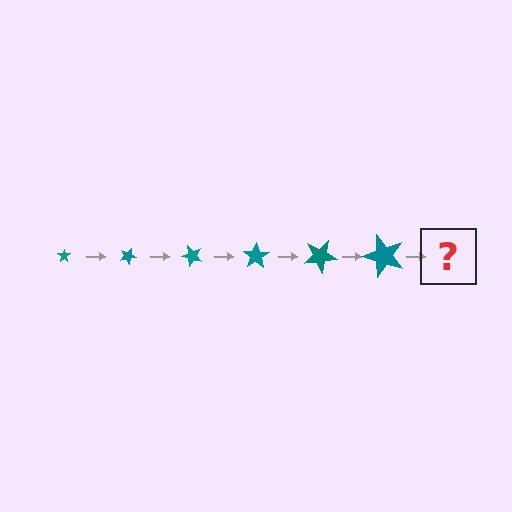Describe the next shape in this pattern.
It should be a star, larger than the previous one and rotated 150 degrees from the start.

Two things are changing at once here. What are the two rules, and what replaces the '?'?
The two rules are that the star grows larger each step and it rotates 25 degrees each step. The '?' should be a star, larger than the previous one and rotated 150 degrees from the start.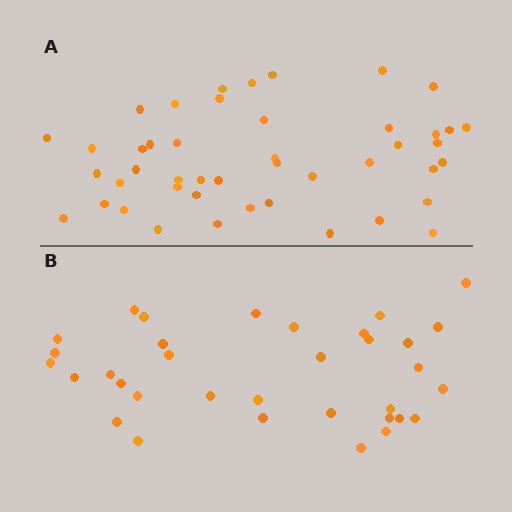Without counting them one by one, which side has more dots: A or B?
Region A (the top region) has more dots.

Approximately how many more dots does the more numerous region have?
Region A has roughly 12 or so more dots than region B.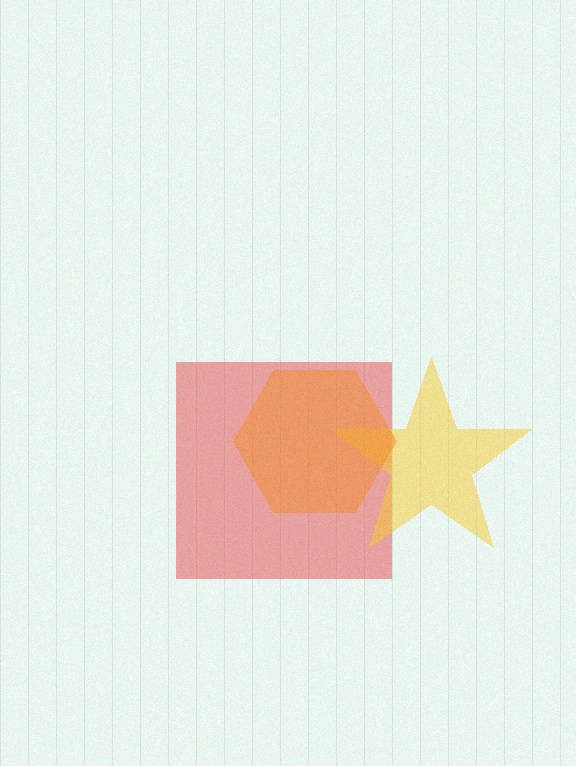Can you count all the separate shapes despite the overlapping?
Yes, there are 3 separate shapes.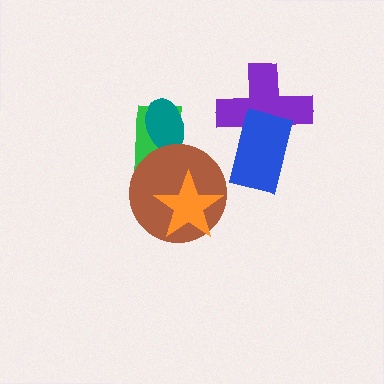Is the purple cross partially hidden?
Yes, it is partially covered by another shape.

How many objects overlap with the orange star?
1 object overlaps with the orange star.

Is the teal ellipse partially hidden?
No, no other shape covers it.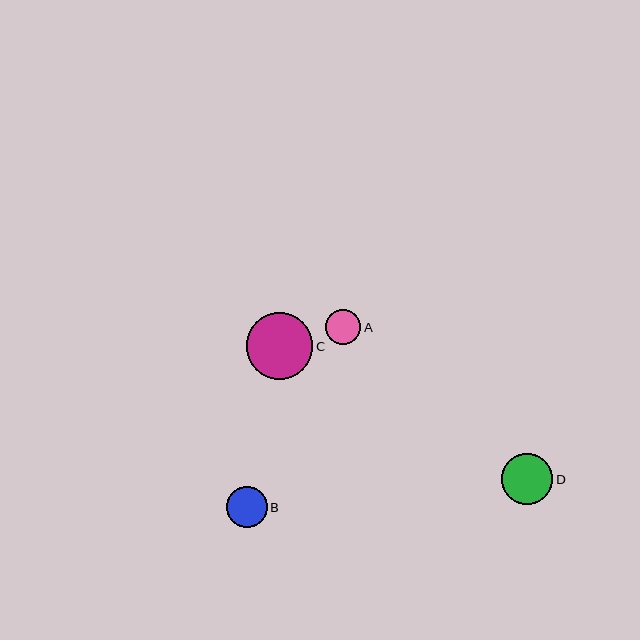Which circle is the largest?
Circle C is the largest with a size of approximately 67 pixels.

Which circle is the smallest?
Circle A is the smallest with a size of approximately 35 pixels.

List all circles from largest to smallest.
From largest to smallest: C, D, B, A.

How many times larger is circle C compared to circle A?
Circle C is approximately 1.9 times the size of circle A.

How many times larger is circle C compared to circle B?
Circle C is approximately 1.6 times the size of circle B.